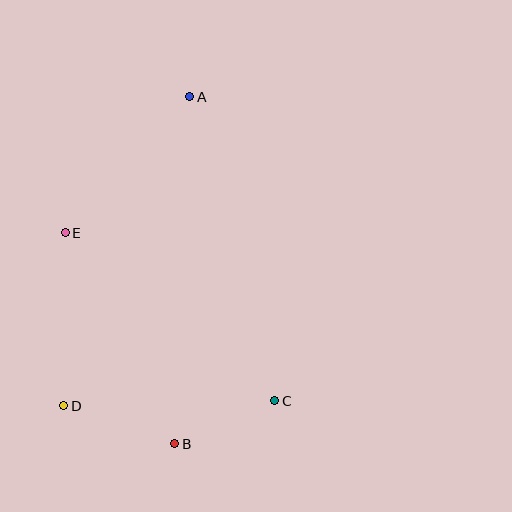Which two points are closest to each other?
Points B and C are closest to each other.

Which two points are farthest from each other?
Points A and B are farthest from each other.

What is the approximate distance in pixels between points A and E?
The distance between A and E is approximately 184 pixels.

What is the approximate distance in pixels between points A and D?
The distance between A and D is approximately 334 pixels.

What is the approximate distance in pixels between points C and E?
The distance between C and E is approximately 269 pixels.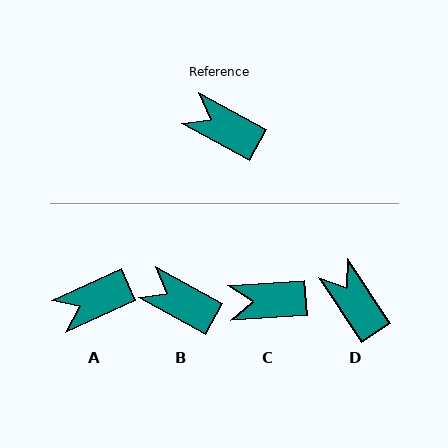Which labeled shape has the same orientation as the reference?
B.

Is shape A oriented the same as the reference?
No, it is off by about 53 degrees.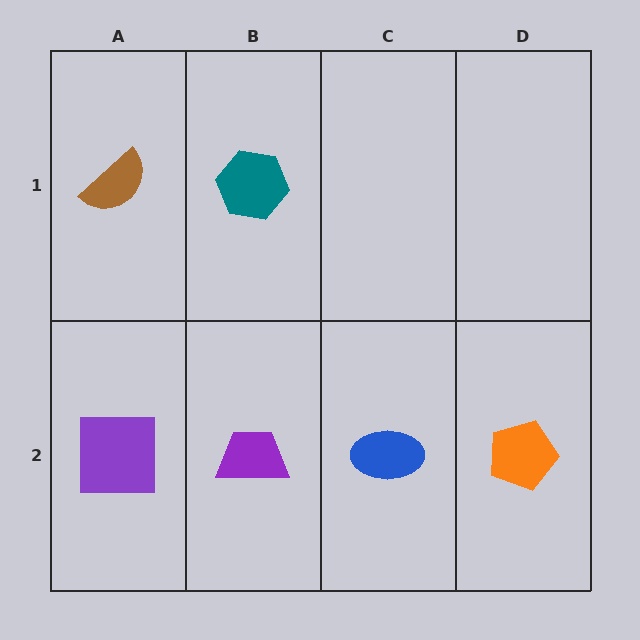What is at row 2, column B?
A purple trapezoid.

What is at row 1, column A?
A brown semicircle.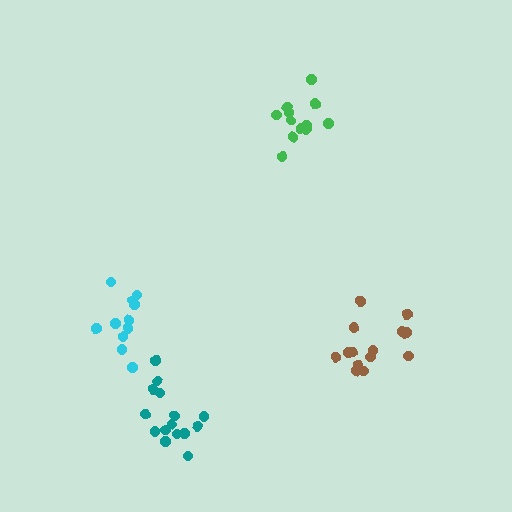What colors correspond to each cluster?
The clusters are colored: cyan, green, brown, teal.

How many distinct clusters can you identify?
There are 4 distinct clusters.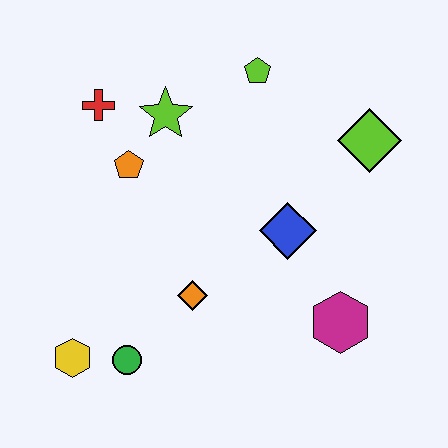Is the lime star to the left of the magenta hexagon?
Yes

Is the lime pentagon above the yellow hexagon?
Yes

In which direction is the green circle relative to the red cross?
The green circle is below the red cross.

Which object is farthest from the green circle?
The lime diamond is farthest from the green circle.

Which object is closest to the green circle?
The yellow hexagon is closest to the green circle.